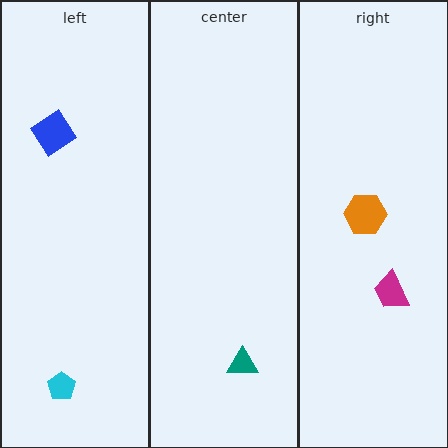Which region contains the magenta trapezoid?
The right region.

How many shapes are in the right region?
2.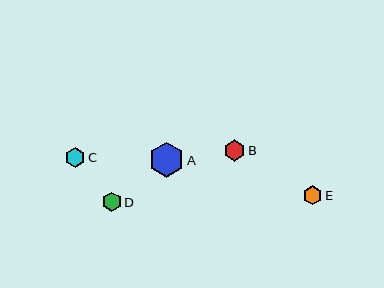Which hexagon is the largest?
Hexagon A is the largest with a size of approximately 35 pixels.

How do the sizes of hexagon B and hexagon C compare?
Hexagon B and hexagon C are approximately the same size.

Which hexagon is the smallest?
Hexagon D is the smallest with a size of approximately 19 pixels.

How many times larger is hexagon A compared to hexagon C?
Hexagon A is approximately 1.8 times the size of hexagon C.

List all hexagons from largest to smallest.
From largest to smallest: A, B, C, E, D.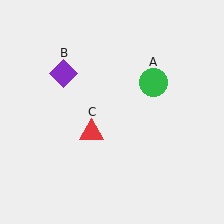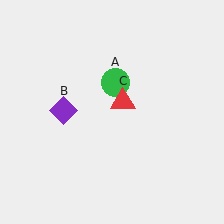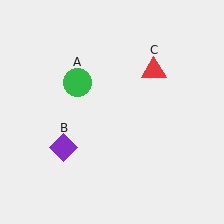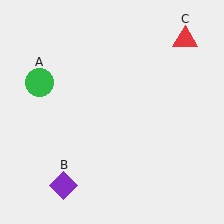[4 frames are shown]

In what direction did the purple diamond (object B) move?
The purple diamond (object B) moved down.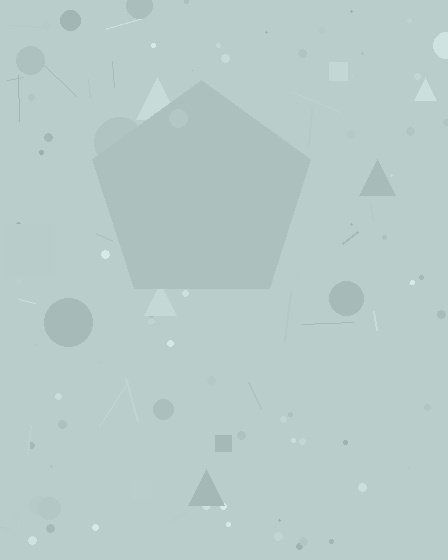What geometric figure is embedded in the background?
A pentagon is embedded in the background.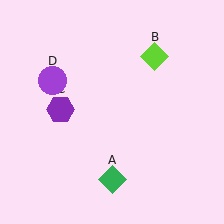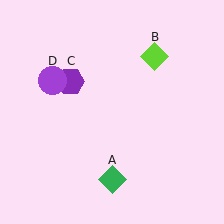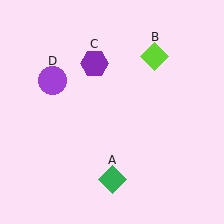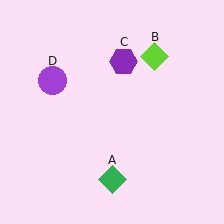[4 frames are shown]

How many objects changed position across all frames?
1 object changed position: purple hexagon (object C).